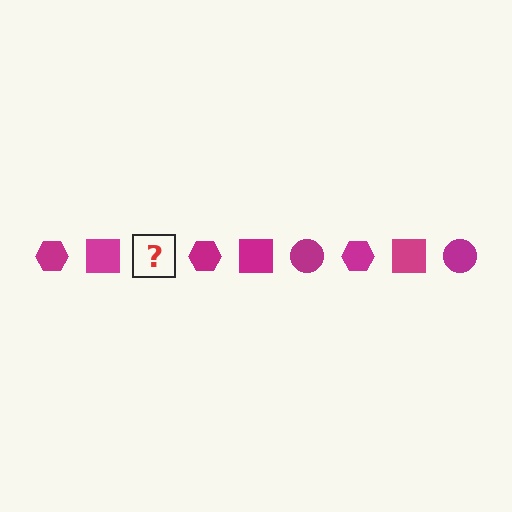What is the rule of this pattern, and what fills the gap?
The rule is that the pattern cycles through hexagon, square, circle shapes in magenta. The gap should be filled with a magenta circle.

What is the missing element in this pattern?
The missing element is a magenta circle.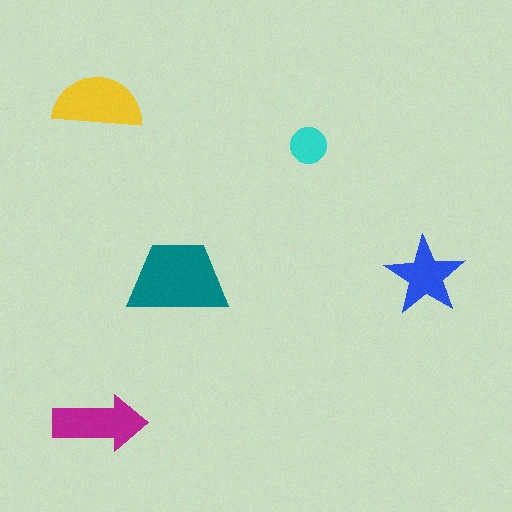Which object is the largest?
The teal trapezoid.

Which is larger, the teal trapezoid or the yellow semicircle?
The teal trapezoid.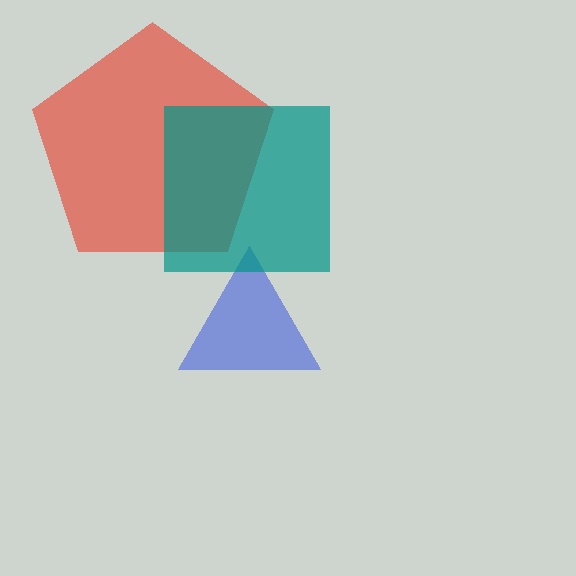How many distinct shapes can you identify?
There are 3 distinct shapes: a red pentagon, a blue triangle, a teal square.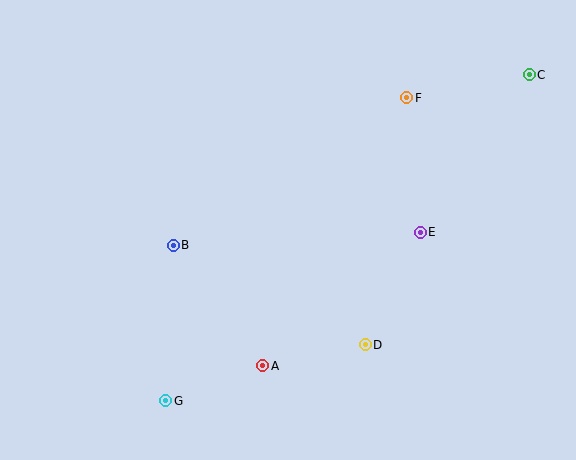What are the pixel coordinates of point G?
Point G is at (165, 401).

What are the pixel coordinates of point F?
Point F is at (407, 98).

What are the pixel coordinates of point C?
Point C is at (529, 75).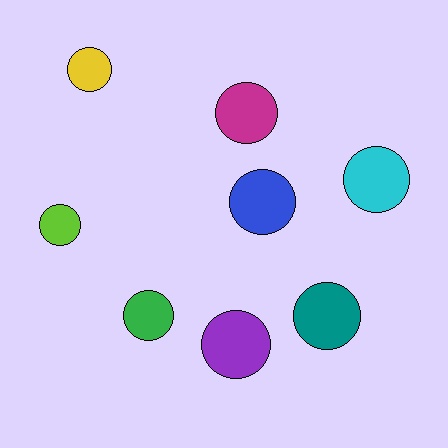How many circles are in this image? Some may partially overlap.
There are 8 circles.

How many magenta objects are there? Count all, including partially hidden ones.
There is 1 magenta object.